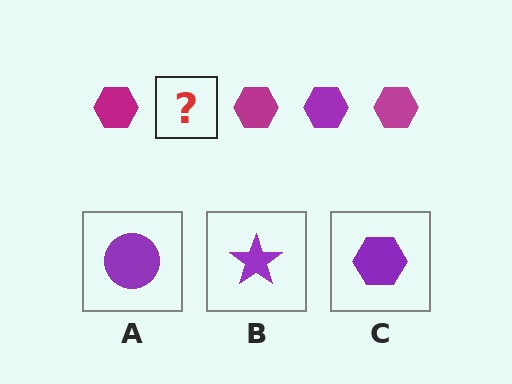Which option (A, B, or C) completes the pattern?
C.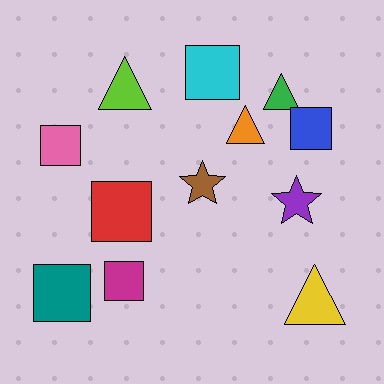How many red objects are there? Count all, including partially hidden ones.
There is 1 red object.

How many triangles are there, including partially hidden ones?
There are 4 triangles.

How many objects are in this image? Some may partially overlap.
There are 12 objects.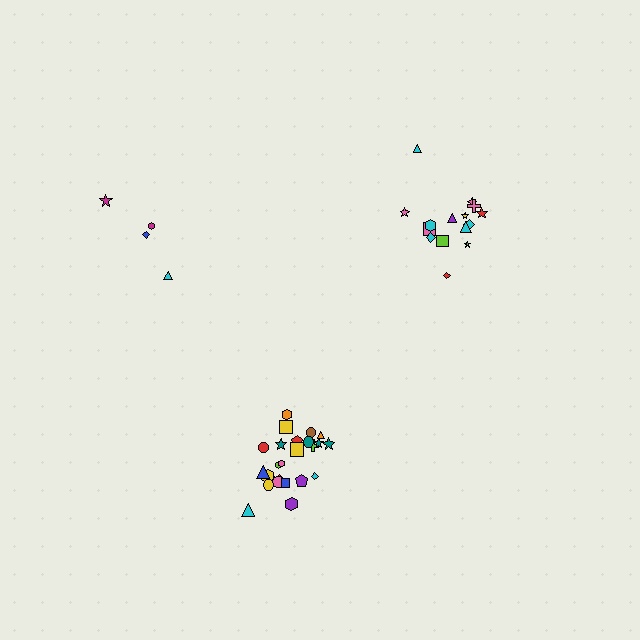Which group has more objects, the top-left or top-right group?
The top-right group.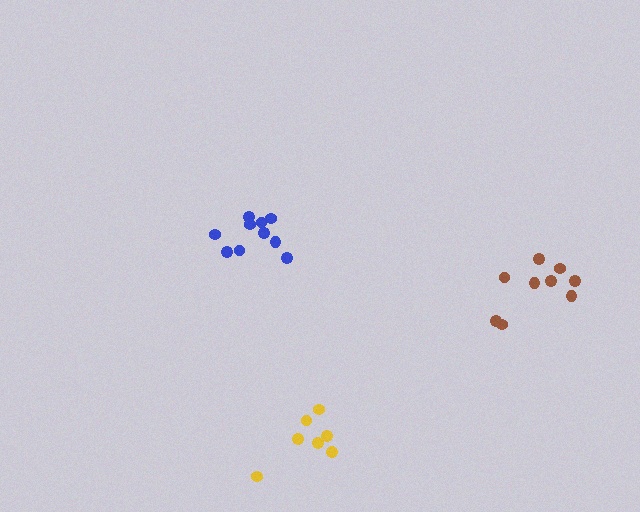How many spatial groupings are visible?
There are 3 spatial groupings.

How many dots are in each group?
Group 1: 10 dots, Group 2: 7 dots, Group 3: 9 dots (26 total).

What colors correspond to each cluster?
The clusters are colored: blue, yellow, brown.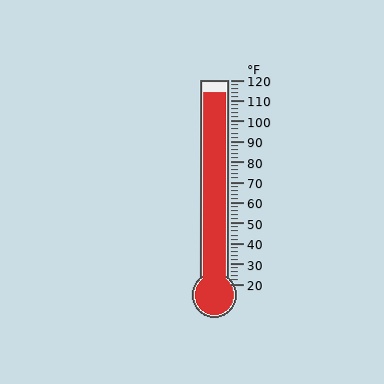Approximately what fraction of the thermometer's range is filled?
The thermometer is filled to approximately 95% of its range.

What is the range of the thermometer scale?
The thermometer scale ranges from 20°F to 120°F.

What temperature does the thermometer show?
The thermometer shows approximately 114°F.